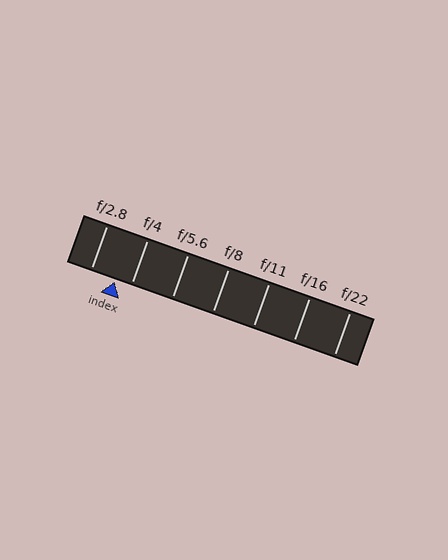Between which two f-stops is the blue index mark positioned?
The index mark is between f/2.8 and f/4.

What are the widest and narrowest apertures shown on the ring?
The widest aperture shown is f/2.8 and the narrowest is f/22.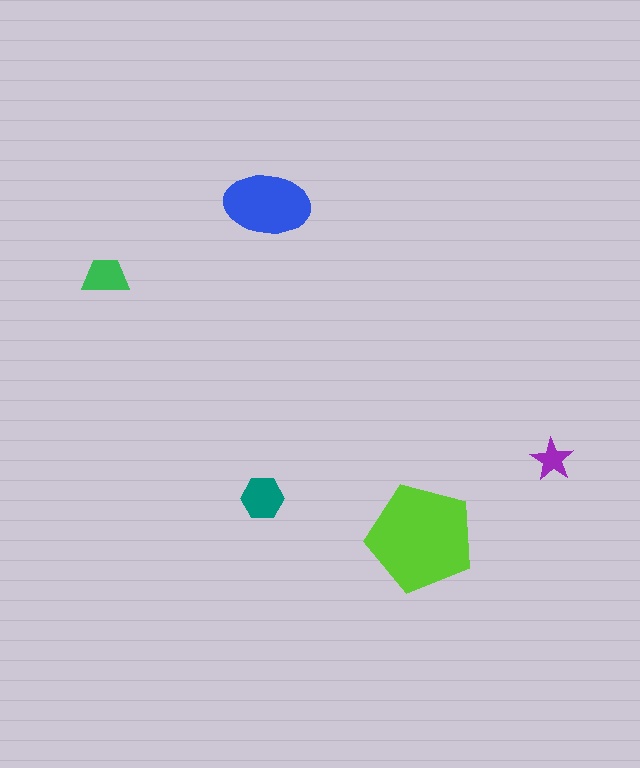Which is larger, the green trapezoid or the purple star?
The green trapezoid.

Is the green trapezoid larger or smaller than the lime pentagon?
Smaller.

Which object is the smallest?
The purple star.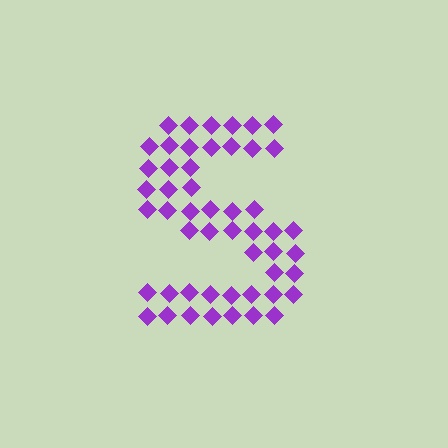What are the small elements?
The small elements are diamonds.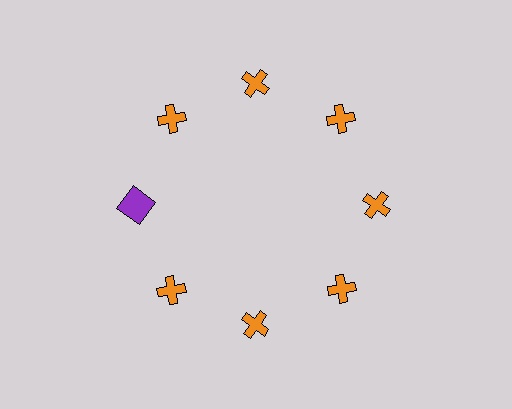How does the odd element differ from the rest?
It differs in both color (purple instead of orange) and shape (square instead of cross).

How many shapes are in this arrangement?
There are 8 shapes arranged in a ring pattern.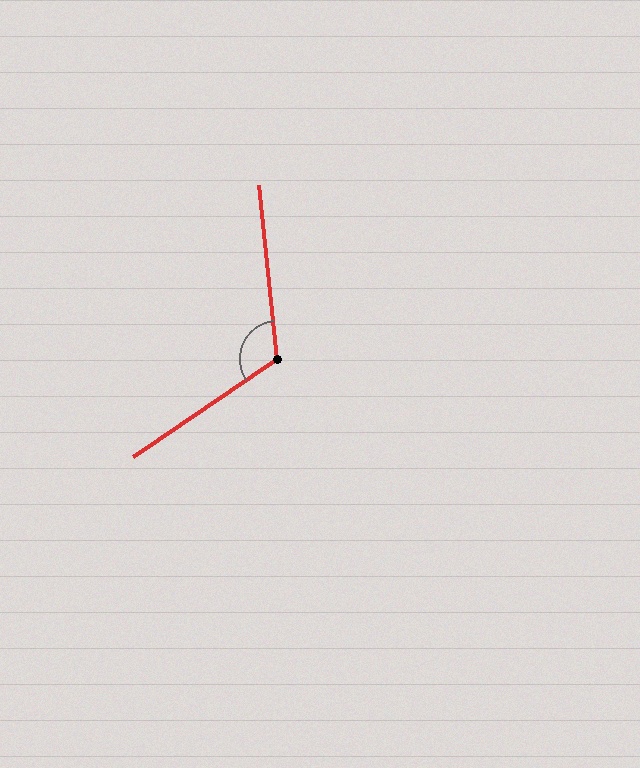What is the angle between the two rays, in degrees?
Approximately 119 degrees.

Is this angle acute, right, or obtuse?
It is obtuse.